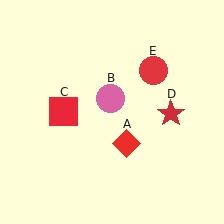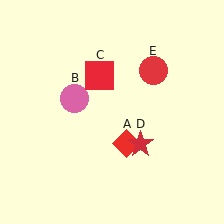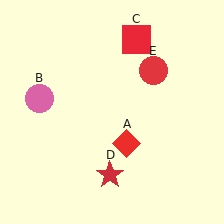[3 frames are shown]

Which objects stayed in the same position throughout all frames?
Red diamond (object A) and red circle (object E) remained stationary.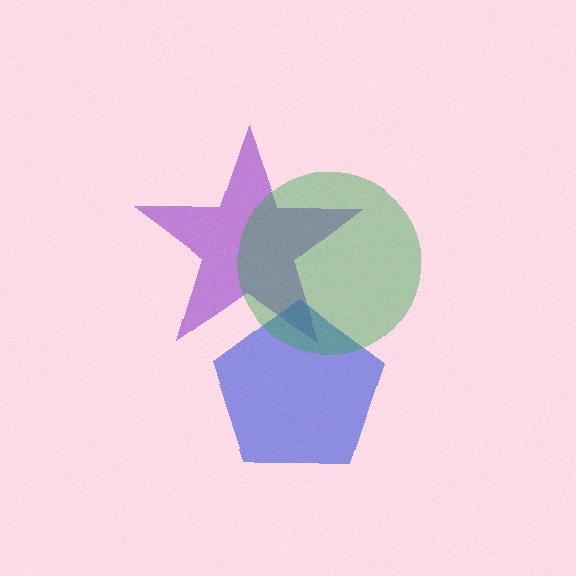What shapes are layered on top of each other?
The layered shapes are: a purple star, a blue pentagon, a green circle.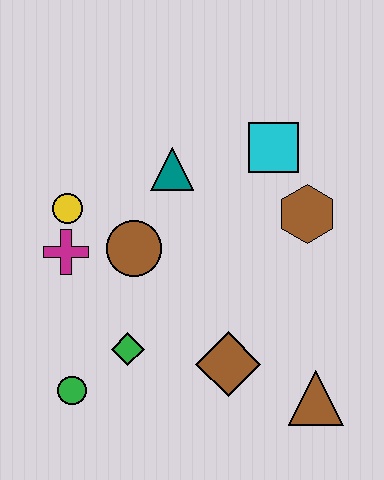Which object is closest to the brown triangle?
The brown diamond is closest to the brown triangle.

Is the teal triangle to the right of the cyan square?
No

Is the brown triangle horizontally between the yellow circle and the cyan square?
No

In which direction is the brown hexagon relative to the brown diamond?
The brown hexagon is above the brown diamond.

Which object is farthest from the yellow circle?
The brown triangle is farthest from the yellow circle.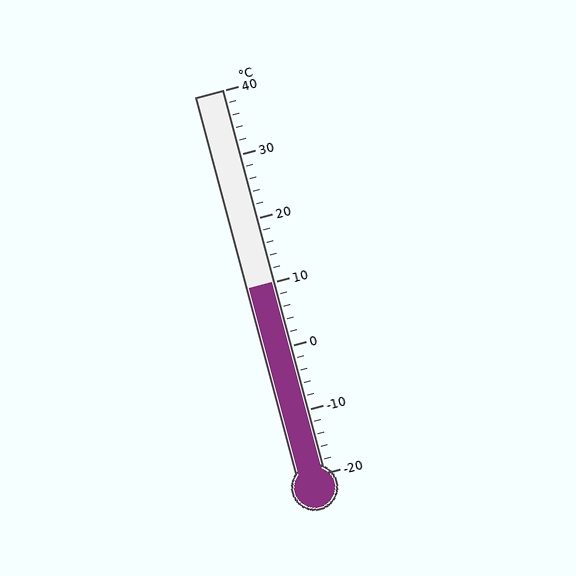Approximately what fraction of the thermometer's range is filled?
The thermometer is filled to approximately 50% of its range.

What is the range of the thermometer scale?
The thermometer scale ranges from -20°C to 40°C.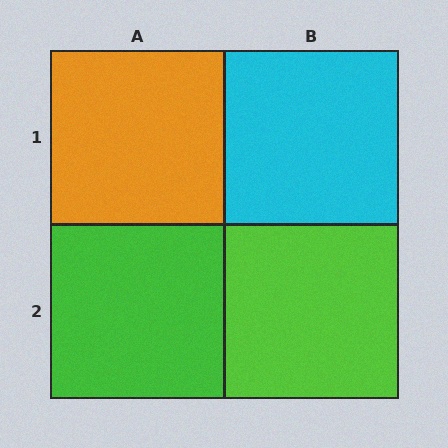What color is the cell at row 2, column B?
Lime.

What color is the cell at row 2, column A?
Green.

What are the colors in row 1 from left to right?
Orange, cyan.